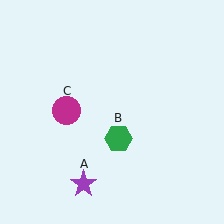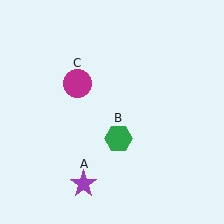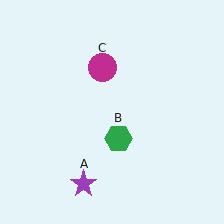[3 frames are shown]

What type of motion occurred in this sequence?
The magenta circle (object C) rotated clockwise around the center of the scene.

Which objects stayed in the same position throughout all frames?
Purple star (object A) and green hexagon (object B) remained stationary.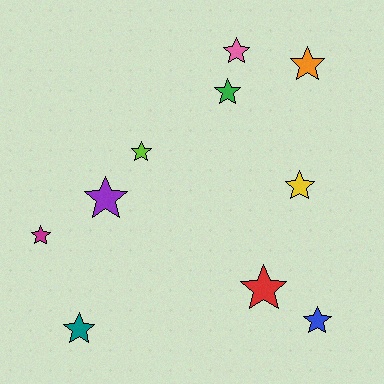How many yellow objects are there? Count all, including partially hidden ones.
There is 1 yellow object.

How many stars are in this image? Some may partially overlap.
There are 10 stars.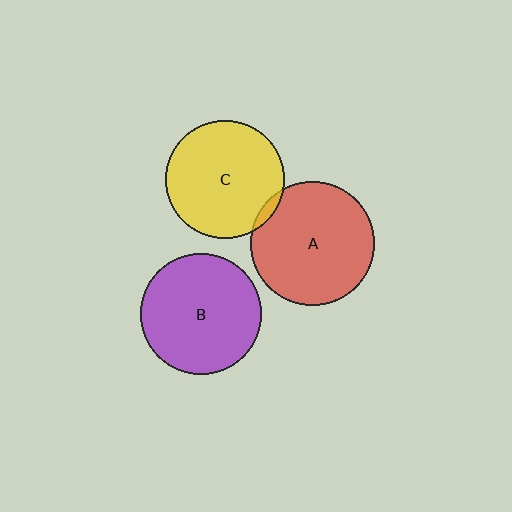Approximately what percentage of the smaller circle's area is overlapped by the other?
Approximately 5%.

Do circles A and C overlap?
Yes.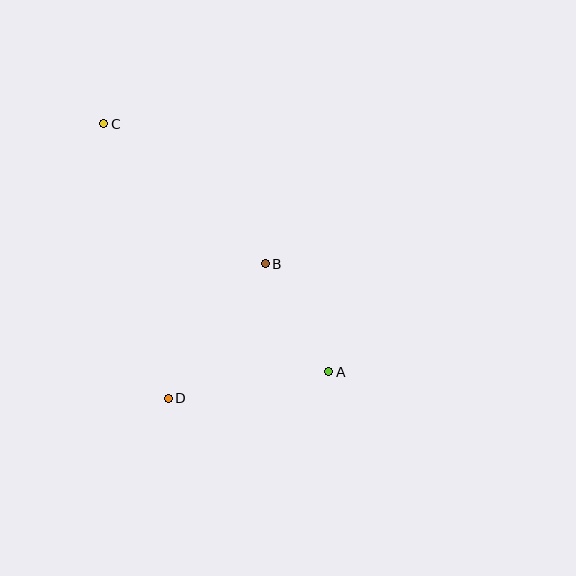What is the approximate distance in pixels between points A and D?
The distance between A and D is approximately 162 pixels.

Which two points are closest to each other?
Points A and B are closest to each other.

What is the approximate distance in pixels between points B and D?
The distance between B and D is approximately 166 pixels.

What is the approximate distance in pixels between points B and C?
The distance between B and C is approximately 214 pixels.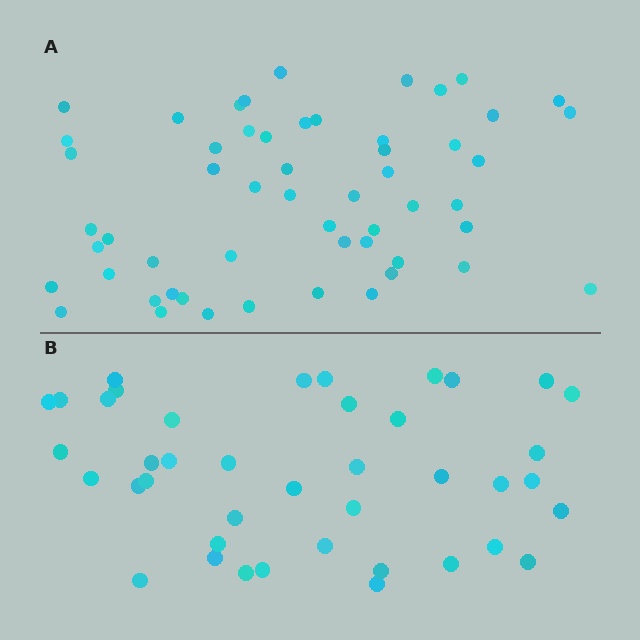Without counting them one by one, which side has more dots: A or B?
Region A (the top region) has more dots.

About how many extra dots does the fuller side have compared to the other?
Region A has approximately 15 more dots than region B.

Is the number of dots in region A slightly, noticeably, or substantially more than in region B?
Region A has noticeably more, but not dramatically so. The ratio is roughly 1.3 to 1.